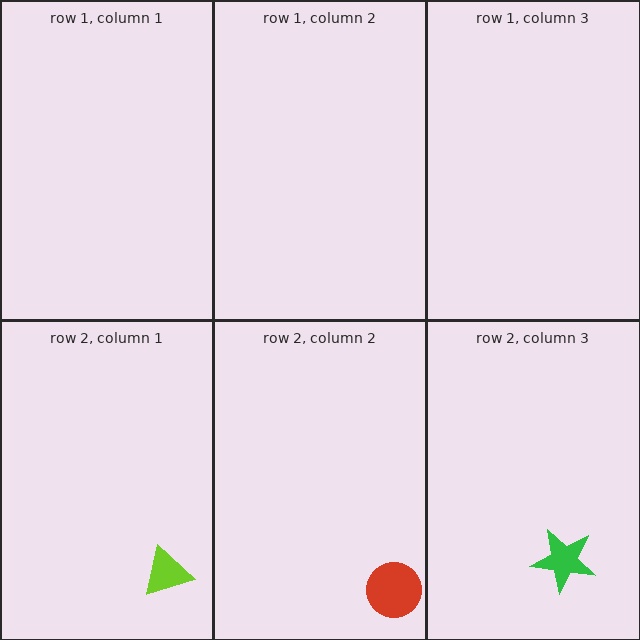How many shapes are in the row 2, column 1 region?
1.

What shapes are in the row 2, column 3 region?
The green star.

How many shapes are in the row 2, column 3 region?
1.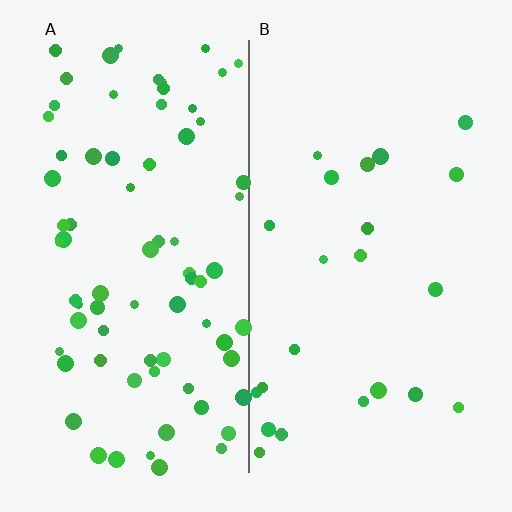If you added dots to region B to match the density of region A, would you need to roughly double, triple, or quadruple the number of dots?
Approximately triple.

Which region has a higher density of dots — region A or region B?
A (the left).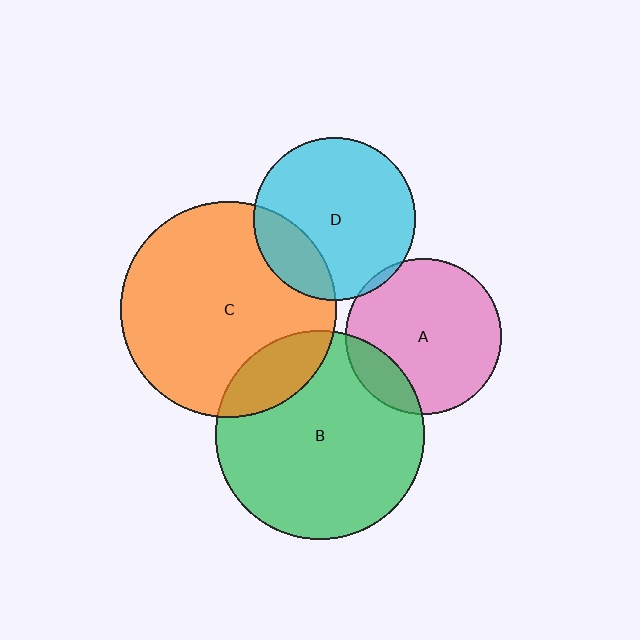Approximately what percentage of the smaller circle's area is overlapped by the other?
Approximately 5%.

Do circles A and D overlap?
Yes.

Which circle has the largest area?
Circle C (orange).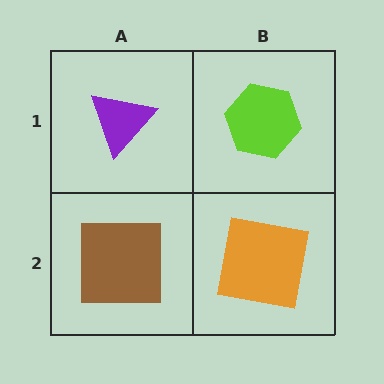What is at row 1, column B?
A lime hexagon.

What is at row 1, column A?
A purple triangle.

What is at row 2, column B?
An orange square.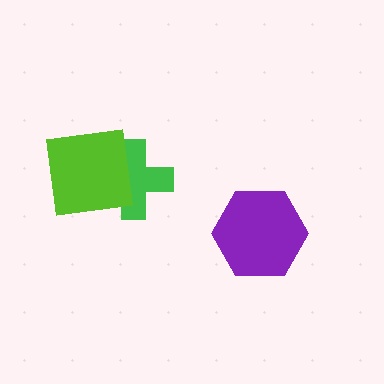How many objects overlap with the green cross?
1 object overlaps with the green cross.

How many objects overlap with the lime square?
1 object overlaps with the lime square.